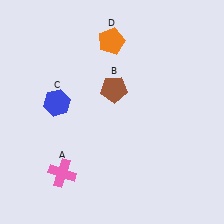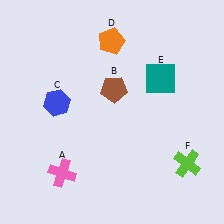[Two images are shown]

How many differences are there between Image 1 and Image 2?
There are 2 differences between the two images.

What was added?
A teal square (E), a lime cross (F) were added in Image 2.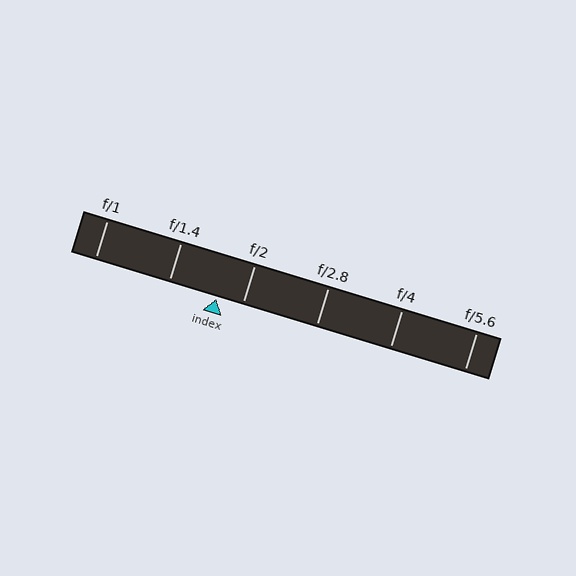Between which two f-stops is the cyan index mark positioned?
The index mark is between f/1.4 and f/2.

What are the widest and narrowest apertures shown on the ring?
The widest aperture shown is f/1 and the narrowest is f/5.6.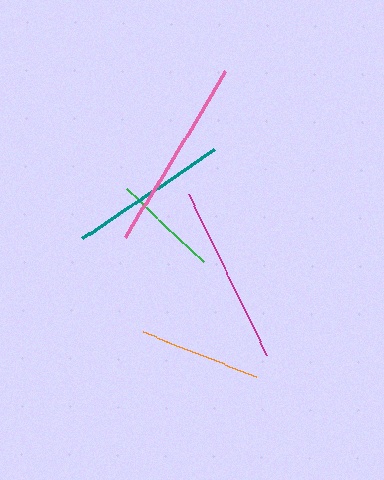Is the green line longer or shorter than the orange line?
The orange line is longer than the green line.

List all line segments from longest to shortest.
From longest to shortest: pink, magenta, teal, orange, green.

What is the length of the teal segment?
The teal segment is approximately 160 pixels long.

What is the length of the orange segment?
The orange segment is approximately 121 pixels long.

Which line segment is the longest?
The pink line is the longest at approximately 194 pixels.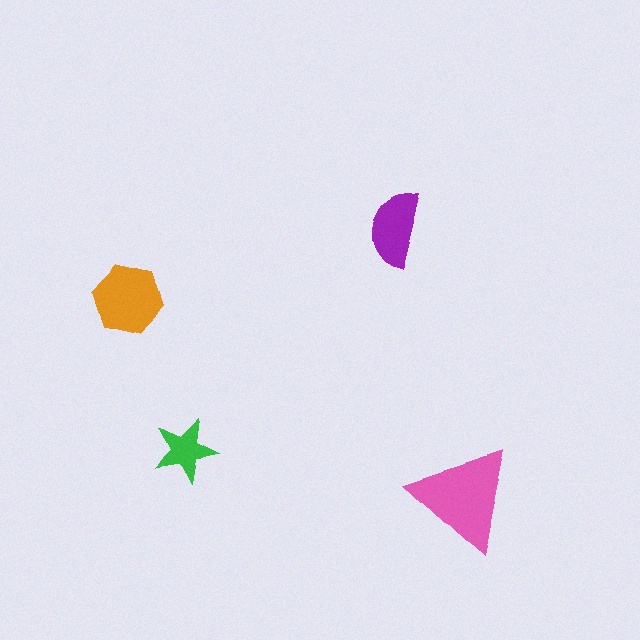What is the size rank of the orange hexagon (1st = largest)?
2nd.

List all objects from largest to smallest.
The pink triangle, the orange hexagon, the purple semicircle, the green star.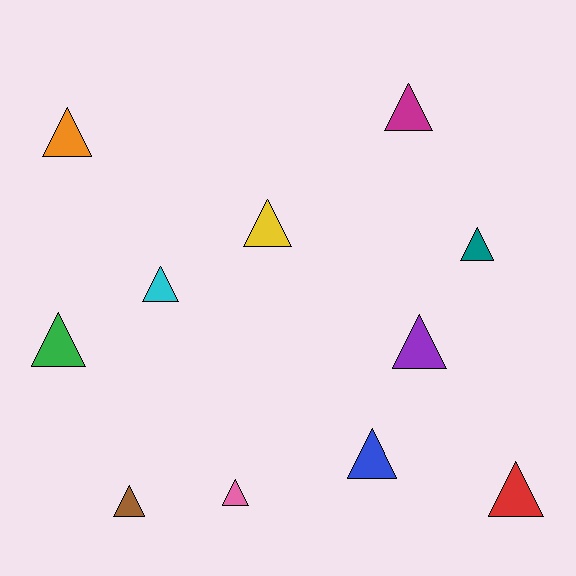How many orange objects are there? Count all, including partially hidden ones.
There is 1 orange object.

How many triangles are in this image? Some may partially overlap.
There are 11 triangles.